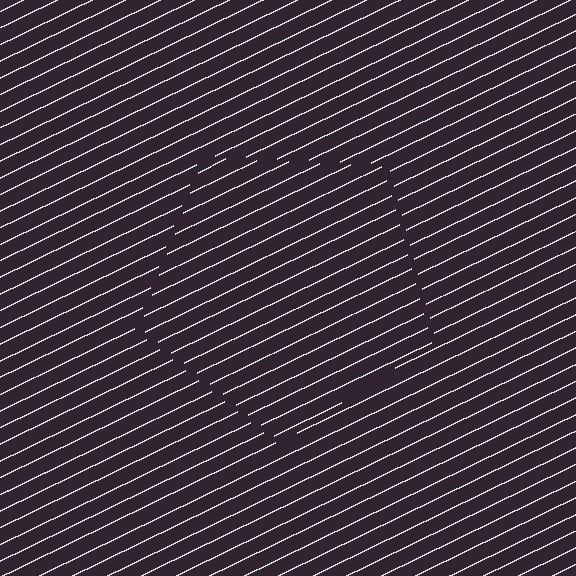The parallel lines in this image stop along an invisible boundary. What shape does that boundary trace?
An illusory pentagon. The interior of the shape contains the same grating, shifted by half a period — the contour is defined by the phase discontinuity where line-ends from the inner and outer gratings abut.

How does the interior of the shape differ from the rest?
The interior of the shape contains the same grating, shifted by half a period — the contour is defined by the phase discontinuity where line-ends from the inner and outer gratings abut.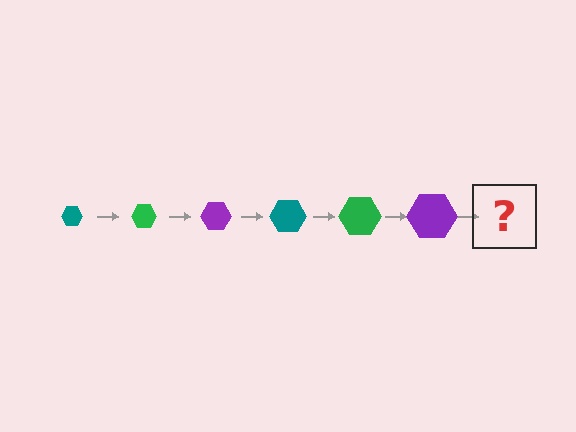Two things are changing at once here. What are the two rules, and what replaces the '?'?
The two rules are that the hexagon grows larger each step and the color cycles through teal, green, and purple. The '?' should be a teal hexagon, larger than the previous one.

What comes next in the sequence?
The next element should be a teal hexagon, larger than the previous one.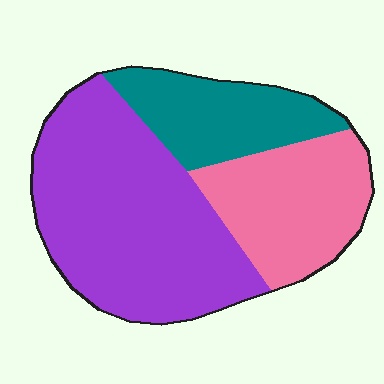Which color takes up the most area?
Purple, at roughly 50%.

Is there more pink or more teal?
Pink.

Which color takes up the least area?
Teal, at roughly 20%.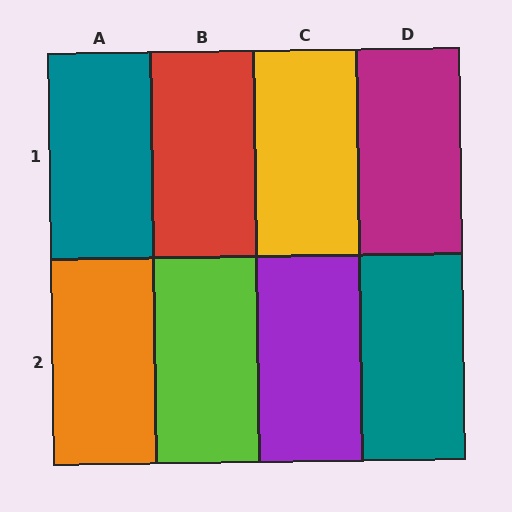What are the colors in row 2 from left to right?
Orange, lime, purple, teal.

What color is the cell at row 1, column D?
Magenta.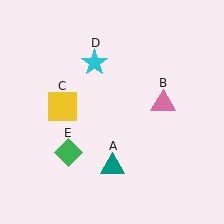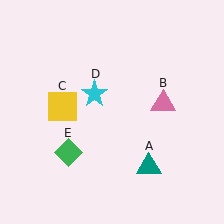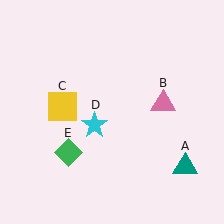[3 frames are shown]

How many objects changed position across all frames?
2 objects changed position: teal triangle (object A), cyan star (object D).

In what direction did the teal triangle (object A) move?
The teal triangle (object A) moved right.